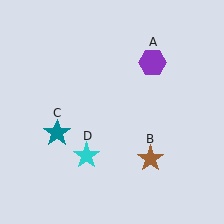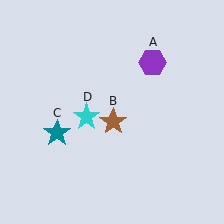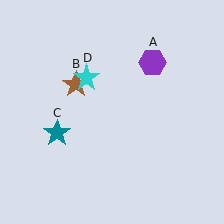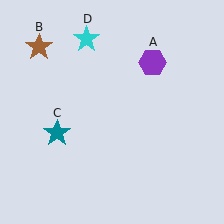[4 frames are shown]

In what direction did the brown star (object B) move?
The brown star (object B) moved up and to the left.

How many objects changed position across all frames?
2 objects changed position: brown star (object B), cyan star (object D).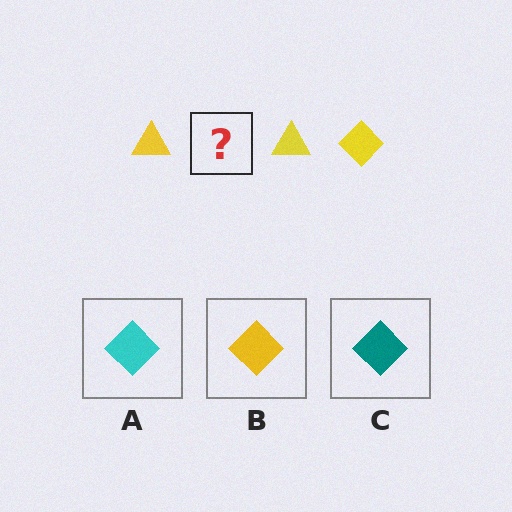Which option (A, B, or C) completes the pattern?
B.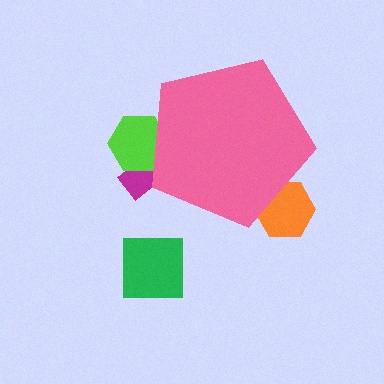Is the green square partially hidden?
No, the green square is fully visible.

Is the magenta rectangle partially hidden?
Yes, the magenta rectangle is partially hidden behind the pink pentagon.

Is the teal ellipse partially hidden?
Yes, the teal ellipse is partially hidden behind the pink pentagon.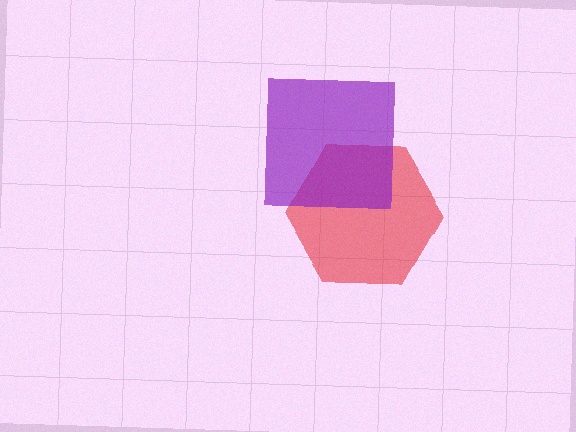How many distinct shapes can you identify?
There are 2 distinct shapes: a red hexagon, a purple square.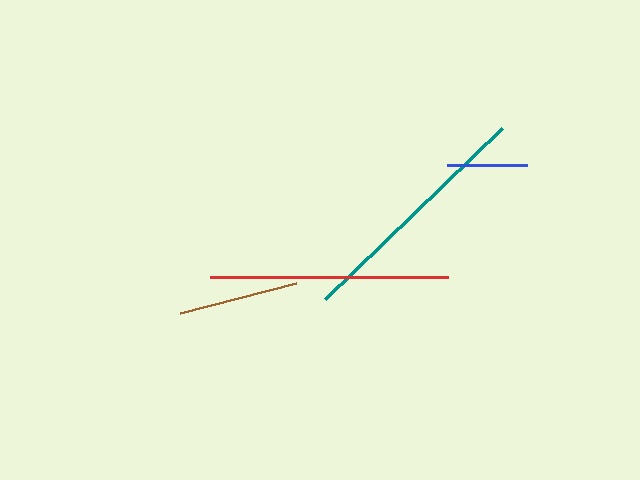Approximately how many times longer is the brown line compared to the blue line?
The brown line is approximately 1.5 times the length of the blue line.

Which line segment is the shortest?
The blue line is the shortest at approximately 80 pixels.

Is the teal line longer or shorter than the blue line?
The teal line is longer than the blue line.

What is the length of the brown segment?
The brown segment is approximately 120 pixels long.